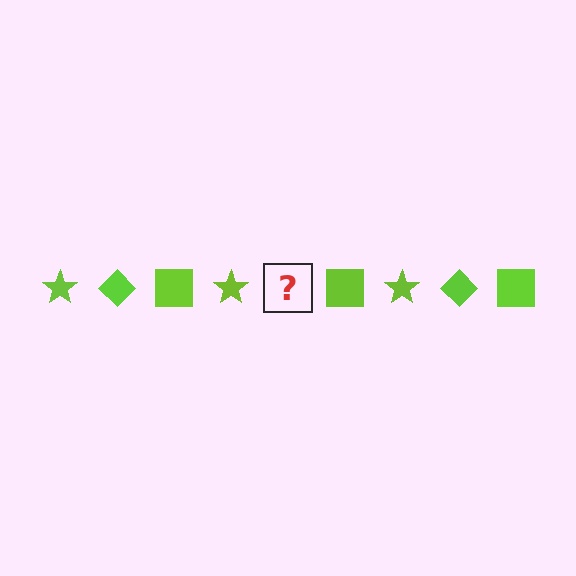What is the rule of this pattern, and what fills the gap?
The rule is that the pattern cycles through star, diamond, square shapes in lime. The gap should be filled with a lime diamond.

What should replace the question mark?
The question mark should be replaced with a lime diamond.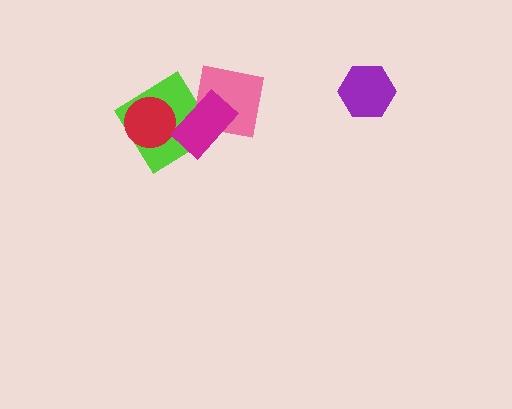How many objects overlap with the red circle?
1 object overlaps with the red circle.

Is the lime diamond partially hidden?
Yes, it is partially covered by another shape.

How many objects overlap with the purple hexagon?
0 objects overlap with the purple hexagon.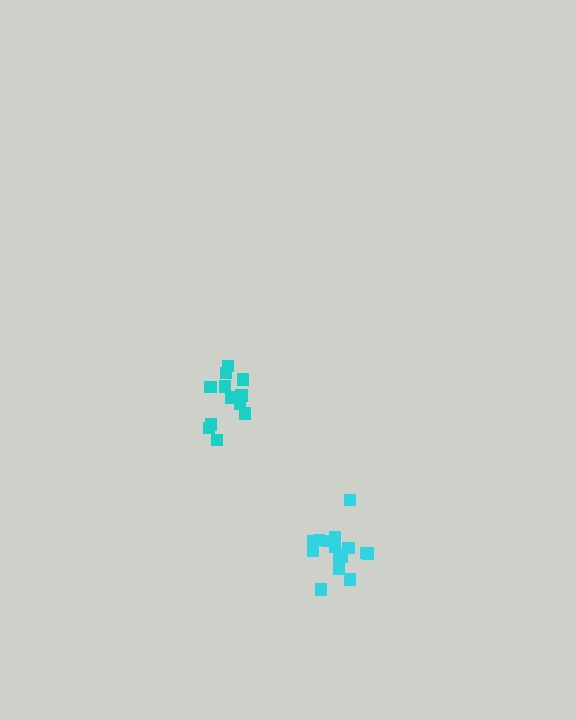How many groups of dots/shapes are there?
There are 2 groups.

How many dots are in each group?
Group 1: 12 dots, Group 2: 16 dots (28 total).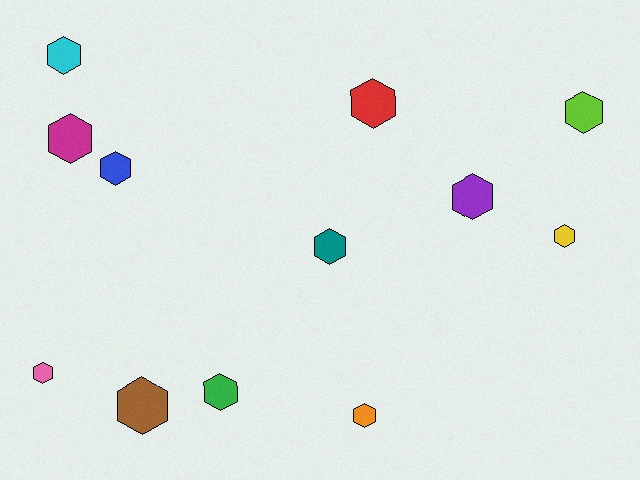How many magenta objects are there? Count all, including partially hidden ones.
There is 1 magenta object.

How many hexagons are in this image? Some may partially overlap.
There are 12 hexagons.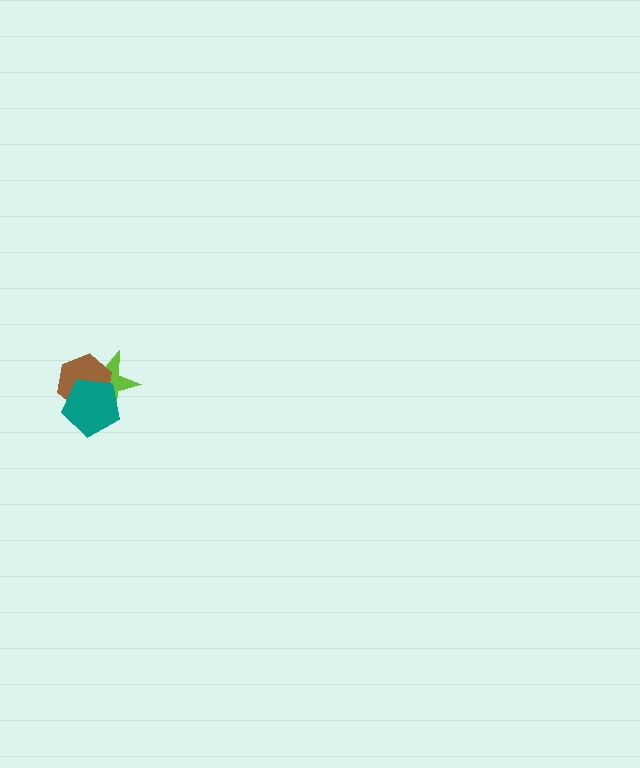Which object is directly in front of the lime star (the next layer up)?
The brown hexagon is directly in front of the lime star.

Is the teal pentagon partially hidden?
No, no other shape covers it.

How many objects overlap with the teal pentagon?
2 objects overlap with the teal pentagon.